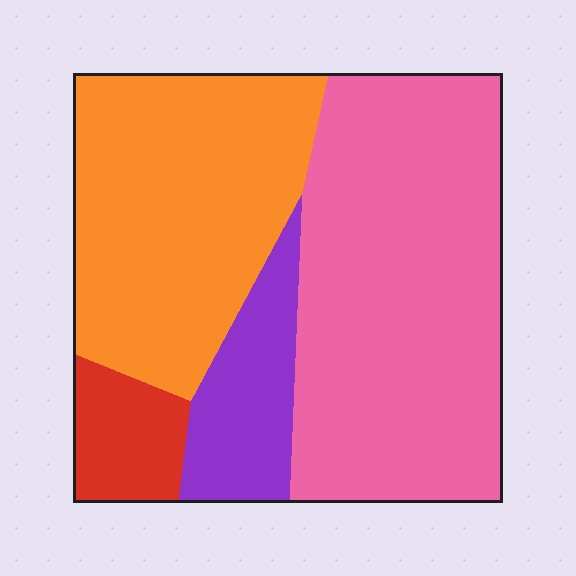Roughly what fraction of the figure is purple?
Purple takes up about one eighth (1/8) of the figure.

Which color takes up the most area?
Pink, at roughly 45%.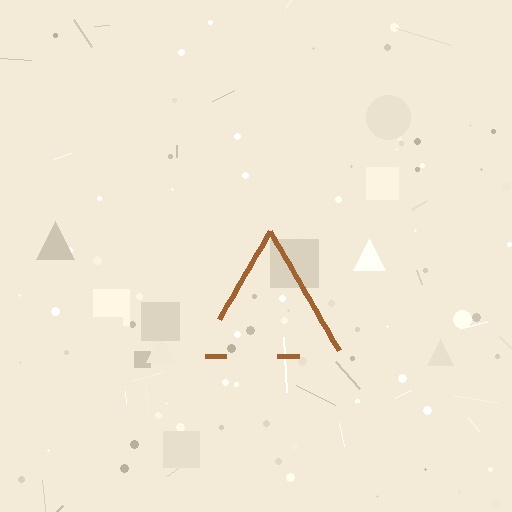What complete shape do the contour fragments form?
The contour fragments form a triangle.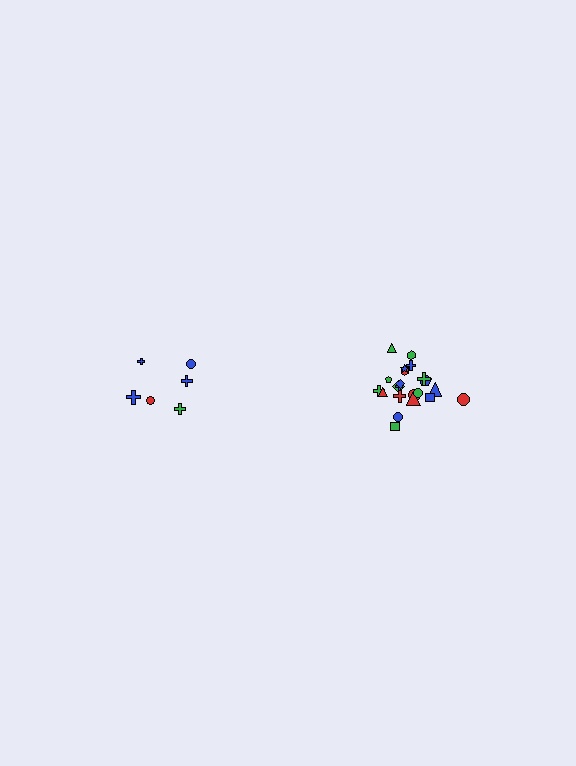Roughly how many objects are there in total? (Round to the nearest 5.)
Roughly 30 objects in total.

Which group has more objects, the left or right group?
The right group.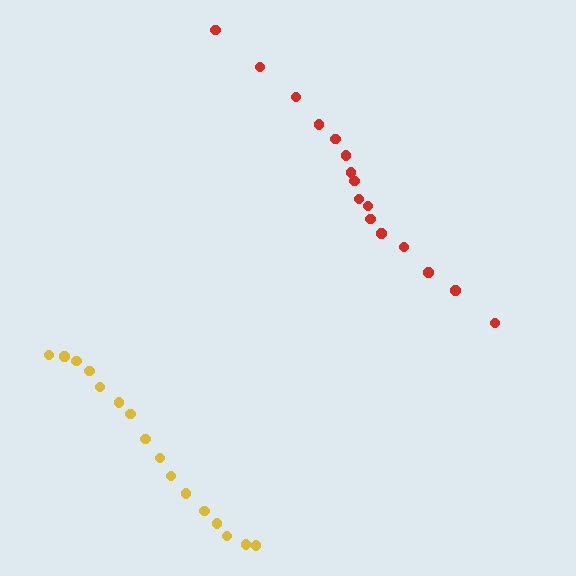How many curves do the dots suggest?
There are 2 distinct paths.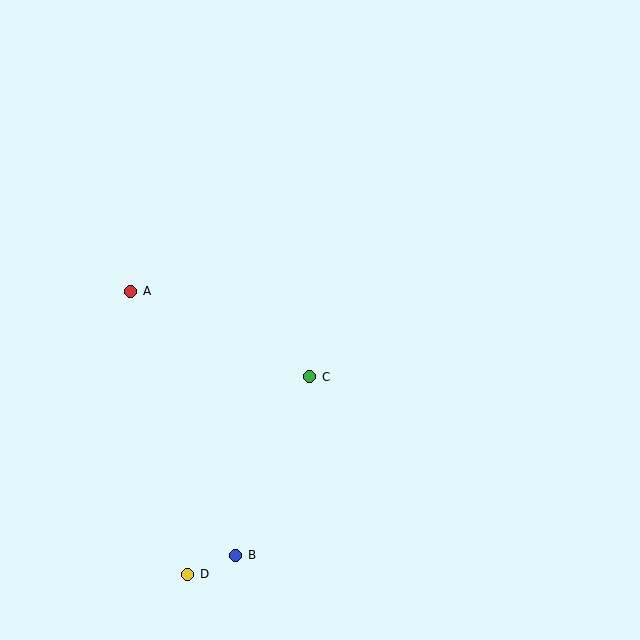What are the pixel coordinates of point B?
Point B is at (236, 555).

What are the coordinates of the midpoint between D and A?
The midpoint between D and A is at (159, 433).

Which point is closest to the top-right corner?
Point C is closest to the top-right corner.